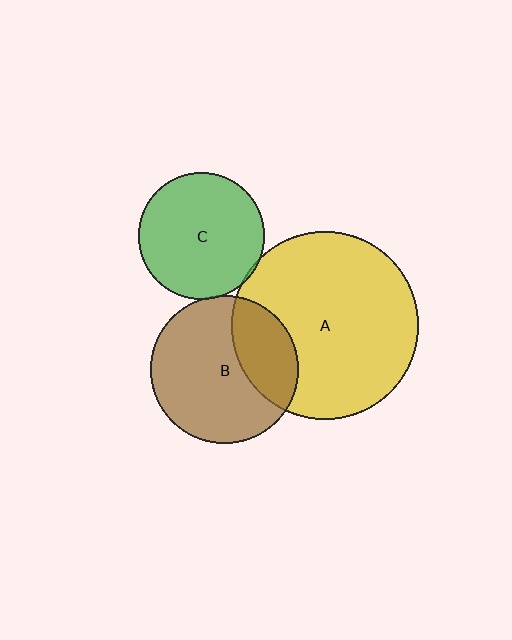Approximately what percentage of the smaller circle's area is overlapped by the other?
Approximately 5%.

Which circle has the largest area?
Circle A (yellow).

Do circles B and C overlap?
Yes.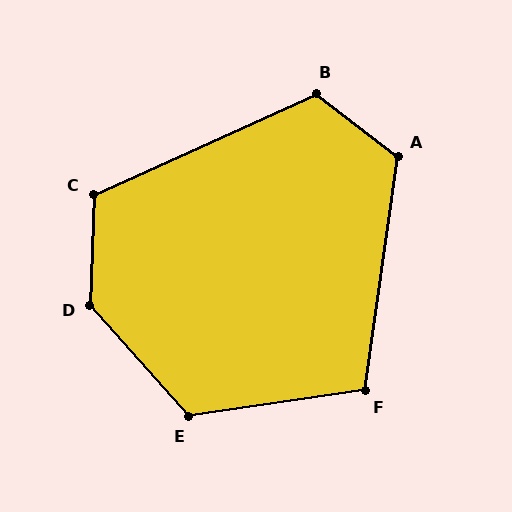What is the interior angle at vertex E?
Approximately 124 degrees (obtuse).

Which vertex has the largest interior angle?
D, at approximately 136 degrees.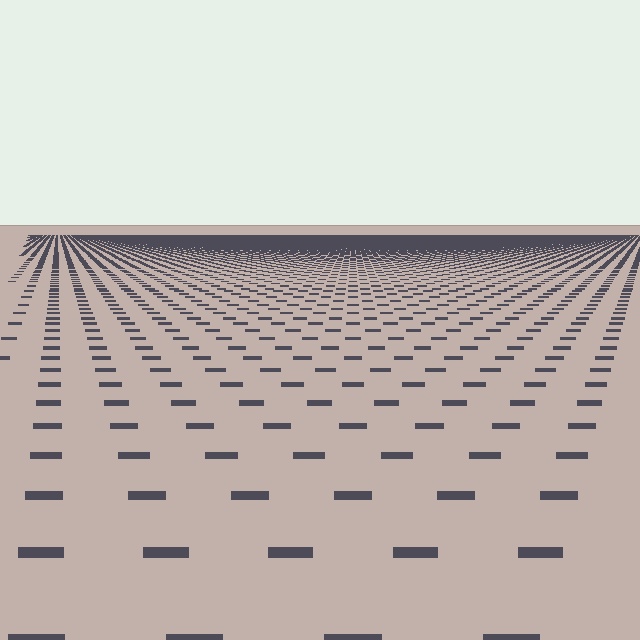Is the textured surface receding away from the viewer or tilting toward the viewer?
The surface is receding away from the viewer. Texture elements get smaller and denser toward the top.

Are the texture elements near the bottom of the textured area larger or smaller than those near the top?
Larger. Near the bottom, elements are closer to the viewer and appear at a bigger on-screen size.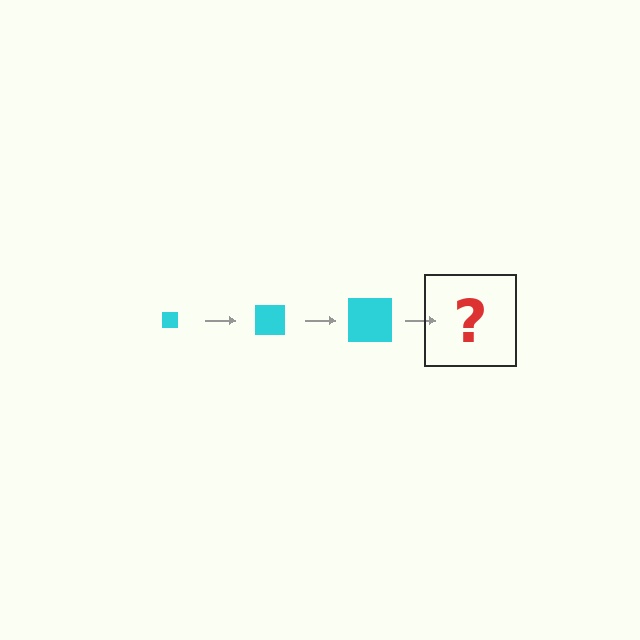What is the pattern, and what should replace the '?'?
The pattern is that the square gets progressively larger each step. The '?' should be a cyan square, larger than the previous one.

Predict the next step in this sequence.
The next step is a cyan square, larger than the previous one.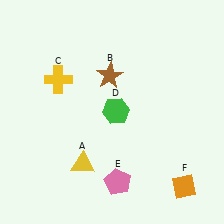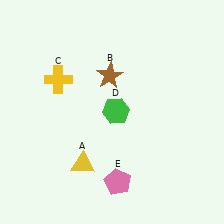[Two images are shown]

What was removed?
The orange diamond (F) was removed in Image 2.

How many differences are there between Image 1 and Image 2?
There is 1 difference between the two images.